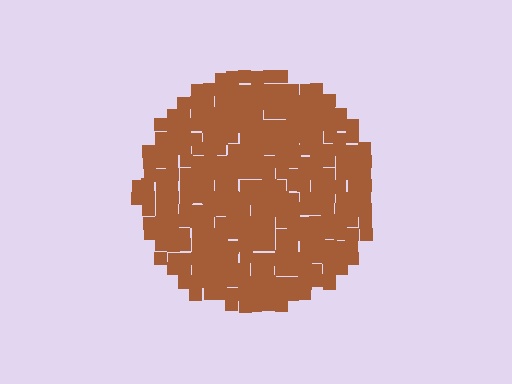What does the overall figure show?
The overall figure shows a circle.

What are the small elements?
The small elements are squares.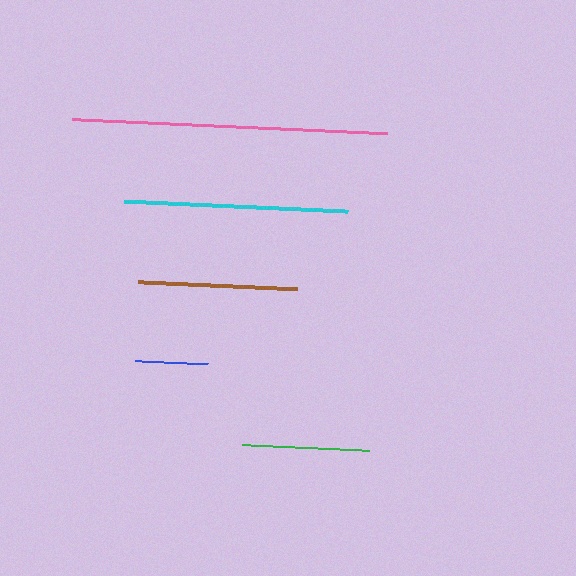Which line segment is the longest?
The pink line is the longest at approximately 315 pixels.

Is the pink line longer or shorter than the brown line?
The pink line is longer than the brown line.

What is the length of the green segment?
The green segment is approximately 127 pixels long.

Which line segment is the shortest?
The blue line is the shortest at approximately 72 pixels.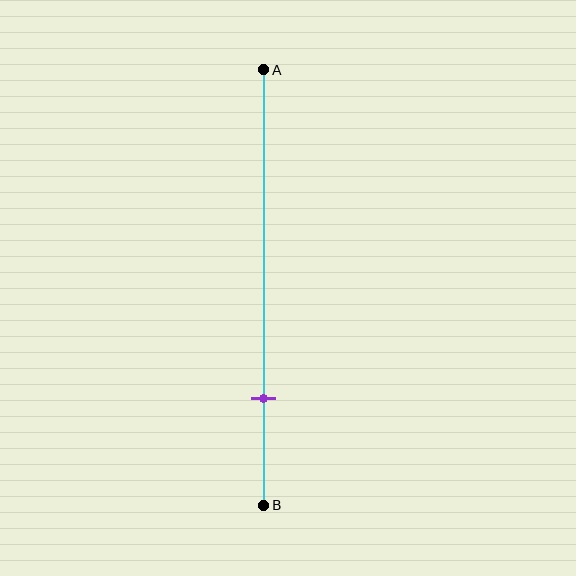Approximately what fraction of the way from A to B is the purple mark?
The purple mark is approximately 75% of the way from A to B.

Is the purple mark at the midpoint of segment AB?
No, the mark is at about 75% from A, not at the 50% midpoint.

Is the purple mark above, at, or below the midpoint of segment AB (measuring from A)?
The purple mark is below the midpoint of segment AB.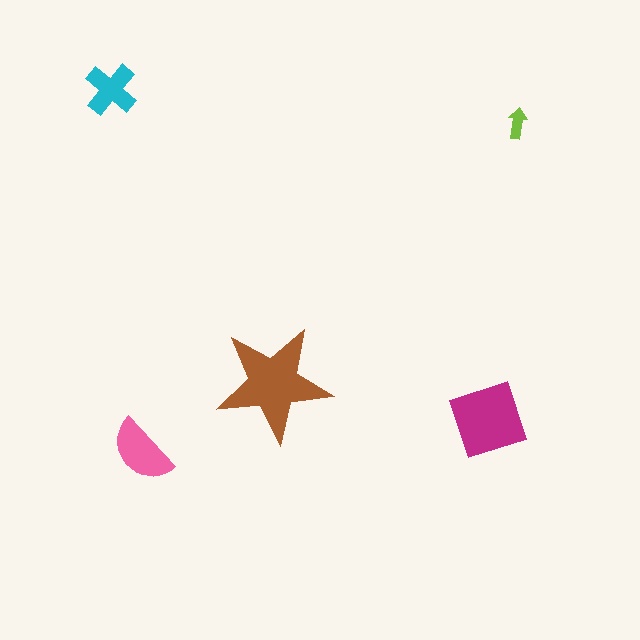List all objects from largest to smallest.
The brown star, the magenta square, the pink semicircle, the cyan cross, the lime arrow.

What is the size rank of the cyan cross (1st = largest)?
4th.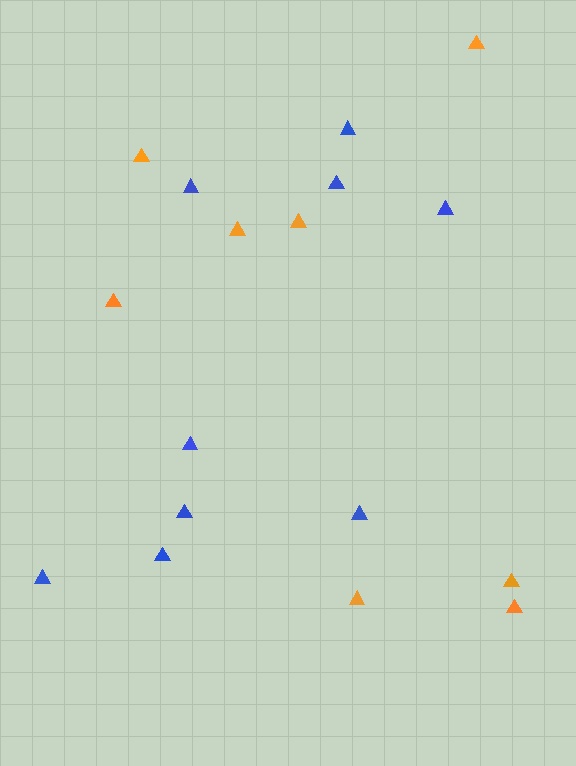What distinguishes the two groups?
There are 2 groups: one group of blue triangles (9) and one group of orange triangles (8).